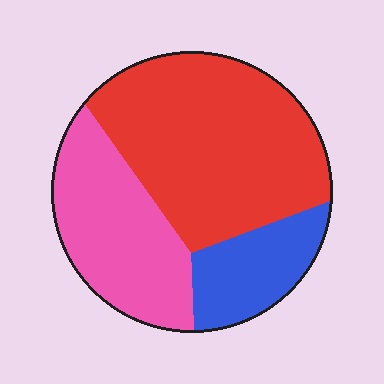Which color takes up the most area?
Red, at roughly 50%.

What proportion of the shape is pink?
Pink takes up about one third (1/3) of the shape.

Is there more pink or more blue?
Pink.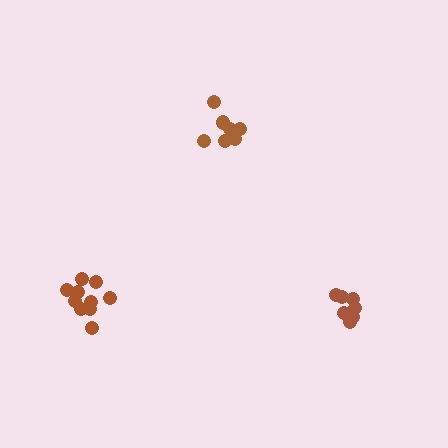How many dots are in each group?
Group 1: 8 dots, Group 2: 7 dots, Group 3: 10 dots (25 total).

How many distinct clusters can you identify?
There are 3 distinct clusters.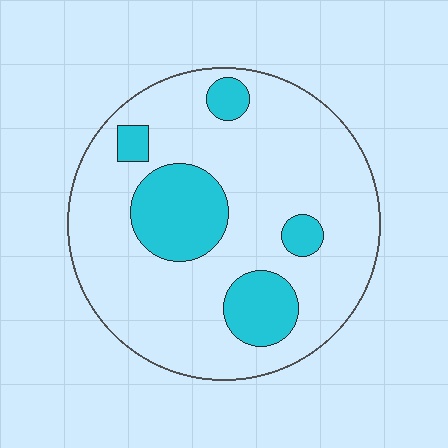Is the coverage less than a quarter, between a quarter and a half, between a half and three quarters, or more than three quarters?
Less than a quarter.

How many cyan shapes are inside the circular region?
5.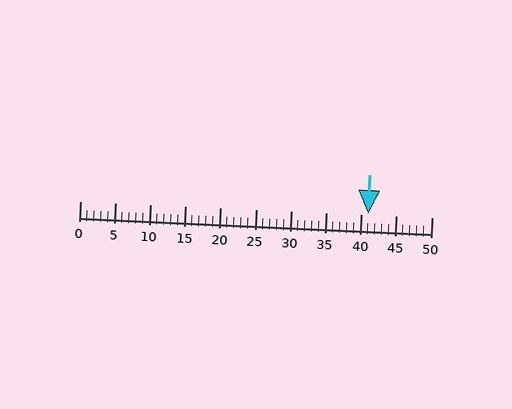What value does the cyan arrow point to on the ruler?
The cyan arrow points to approximately 41.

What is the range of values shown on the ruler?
The ruler shows values from 0 to 50.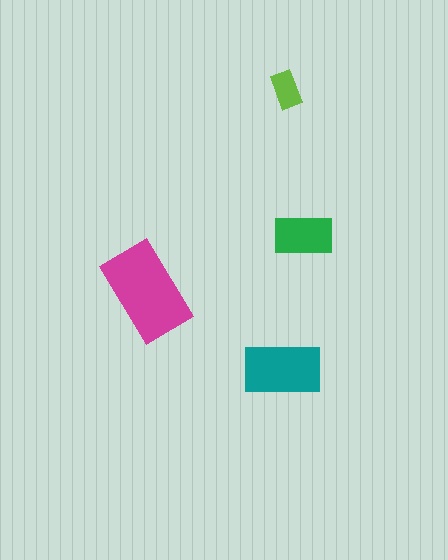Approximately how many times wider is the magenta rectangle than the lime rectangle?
About 2.5 times wider.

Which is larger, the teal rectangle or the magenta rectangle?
The magenta one.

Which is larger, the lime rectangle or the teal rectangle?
The teal one.